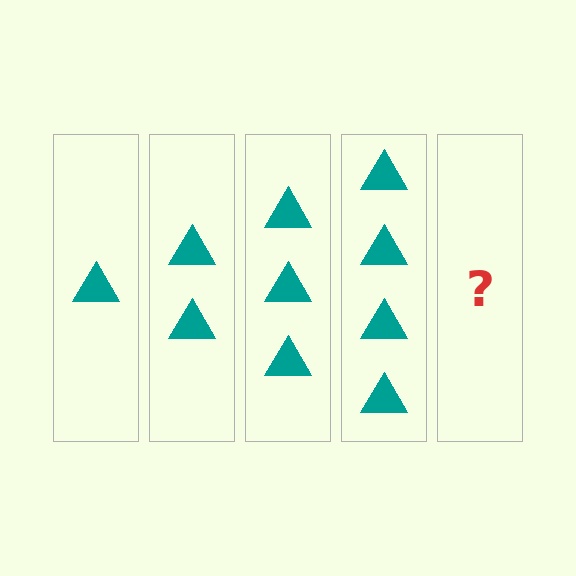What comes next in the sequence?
The next element should be 5 triangles.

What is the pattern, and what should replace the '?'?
The pattern is that each step adds one more triangle. The '?' should be 5 triangles.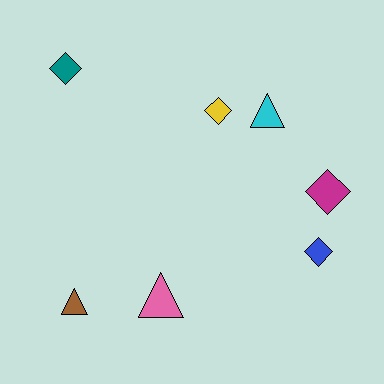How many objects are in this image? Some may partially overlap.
There are 7 objects.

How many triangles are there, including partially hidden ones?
There are 3 triangles.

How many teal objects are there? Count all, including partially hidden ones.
There is 1 teal object.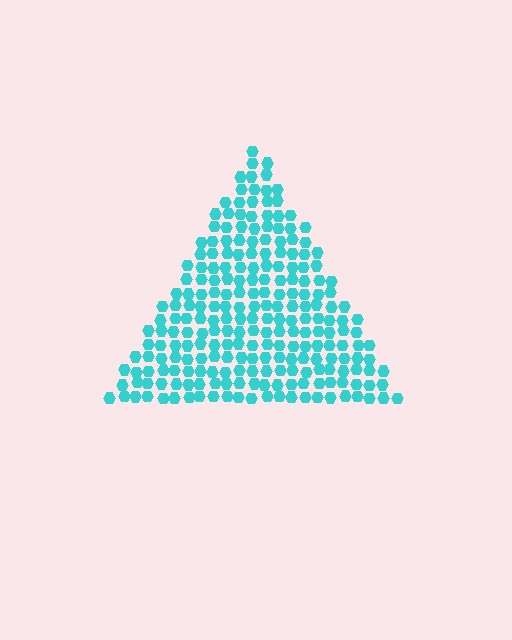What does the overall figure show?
The overall figure shows a triangle.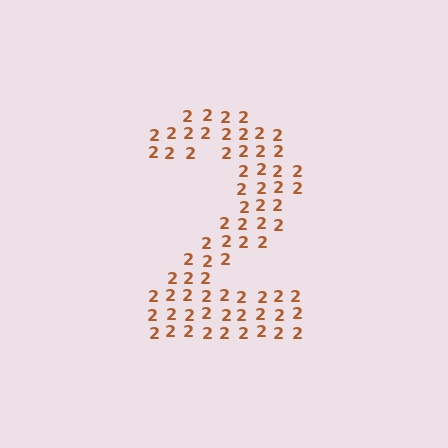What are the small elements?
The small elements are digit 2's.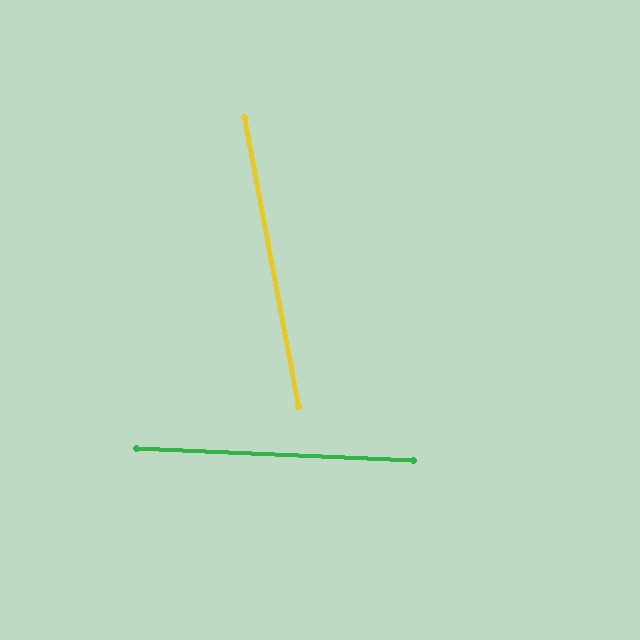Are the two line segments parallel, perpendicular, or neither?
Neither parallel nor perpendicular — they differ by about 77°.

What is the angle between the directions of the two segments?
Approximately 77 degrees.